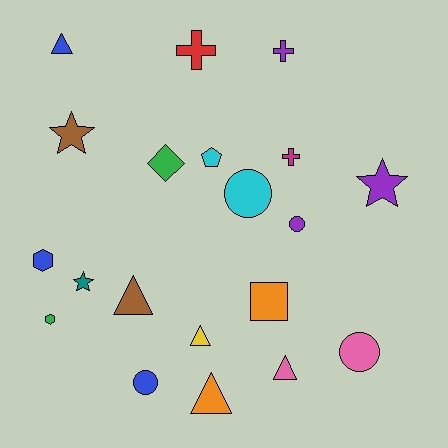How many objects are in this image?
There are 20 objects.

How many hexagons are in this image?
There are 2 hexagons.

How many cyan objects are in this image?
There are 2 cyan objects.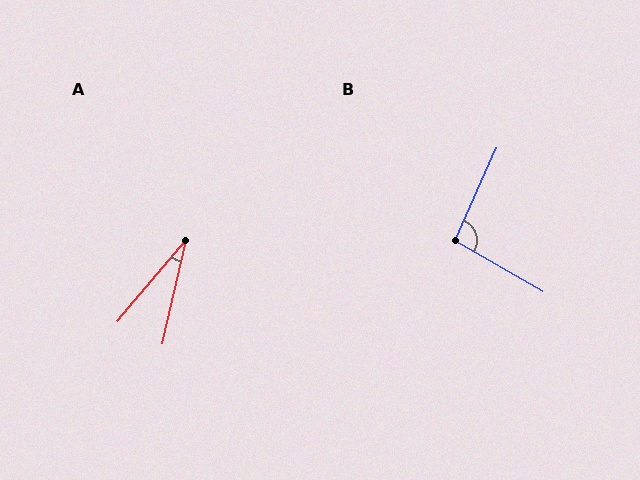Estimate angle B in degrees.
Approximately 96 degrees.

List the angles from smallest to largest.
A (27°), B (96°).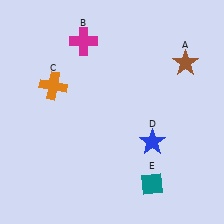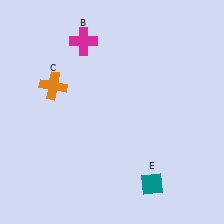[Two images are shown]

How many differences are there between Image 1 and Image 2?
There are 2 differences between the two images.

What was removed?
The blue star (D), the brown star (A) were removed in Image 2.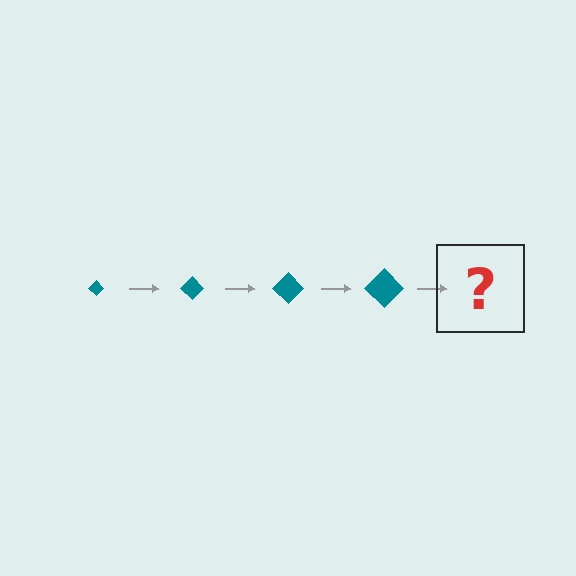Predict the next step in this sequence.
The next step is a teal diamond, larger than the previous one.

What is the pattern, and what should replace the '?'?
The pattern is that the diamond gets progressively larger each step. The '?' should be a teal diamond, larger than the previous one.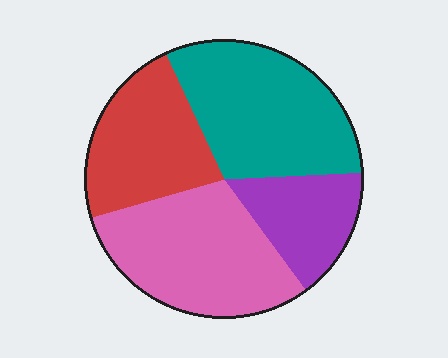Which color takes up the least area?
Purple, at roughly 15%.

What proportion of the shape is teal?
Teal takes up about one third (1/3) of the shape.